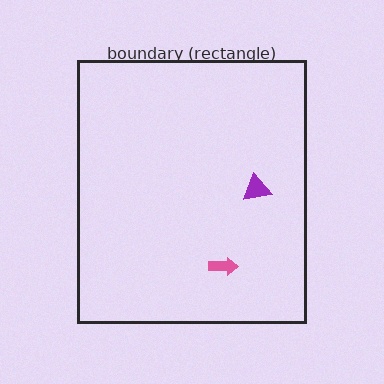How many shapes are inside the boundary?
2 inside, 0 outside.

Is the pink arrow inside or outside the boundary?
Inside.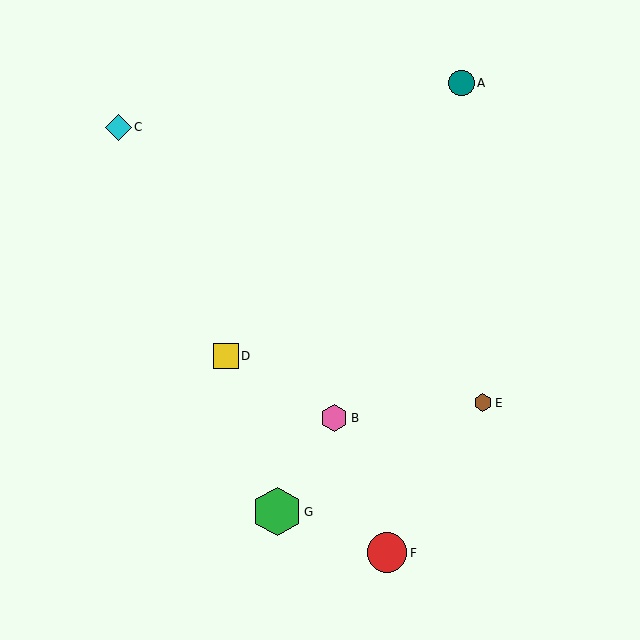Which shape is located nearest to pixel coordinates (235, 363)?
The yellow square (labeled D) at (226, 356) is nearest to that location.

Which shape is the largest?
The green hexagon (labeled G) is the largest.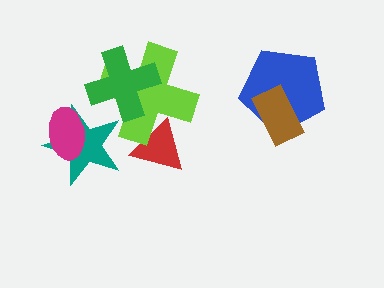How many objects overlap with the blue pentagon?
1 object overlaps with the blue pentagon.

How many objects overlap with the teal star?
2 objects overlap with the teal star.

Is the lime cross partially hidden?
Yes, it is partially covered by another shape.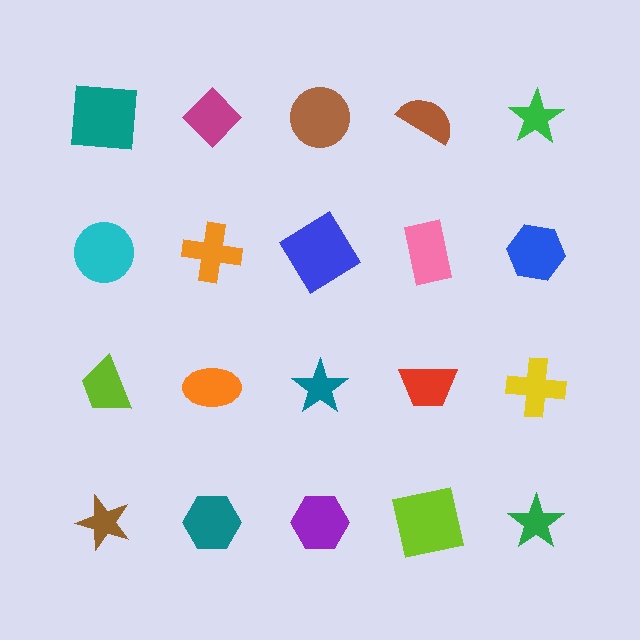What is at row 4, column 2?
A teal hexagon.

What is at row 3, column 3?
A teal star.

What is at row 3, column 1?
A lime trapezoid.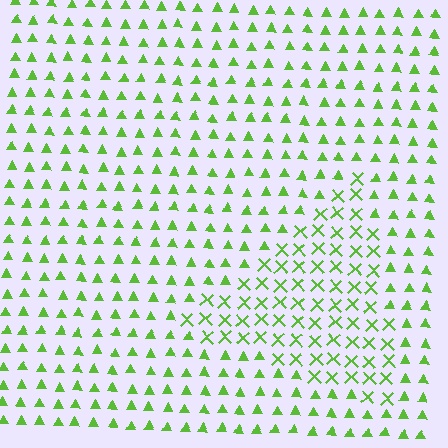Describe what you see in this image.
The image is filled with small lime elements arranged in a uniform grid. A triangle-shaped region contains X marks, while the surrounding area contains triangles. The boundary is defined purely by the change in element shape.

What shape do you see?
I see a triangle.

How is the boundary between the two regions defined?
The boundary is defined by a change in element shape: X marks inside vs. triangles outside. All elements share the same color and spacing.